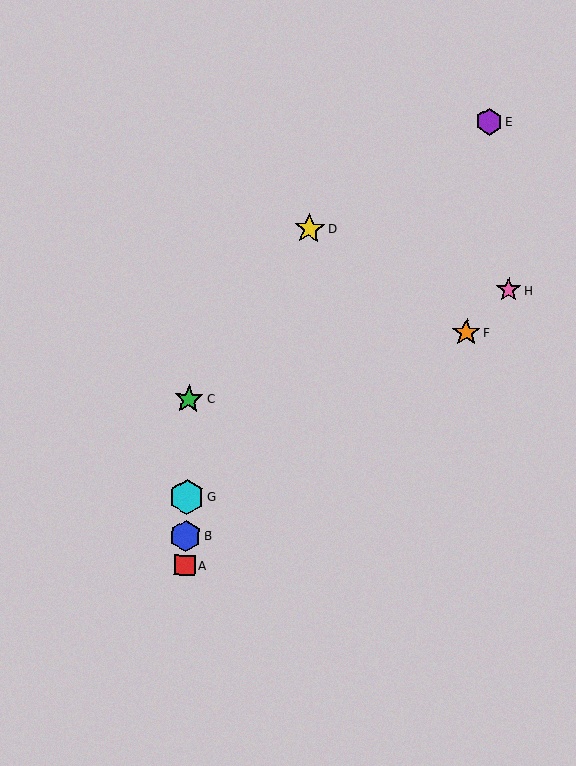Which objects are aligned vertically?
Objects A, B, C, G are aligned vertically.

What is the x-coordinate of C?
Object C is at x≈189.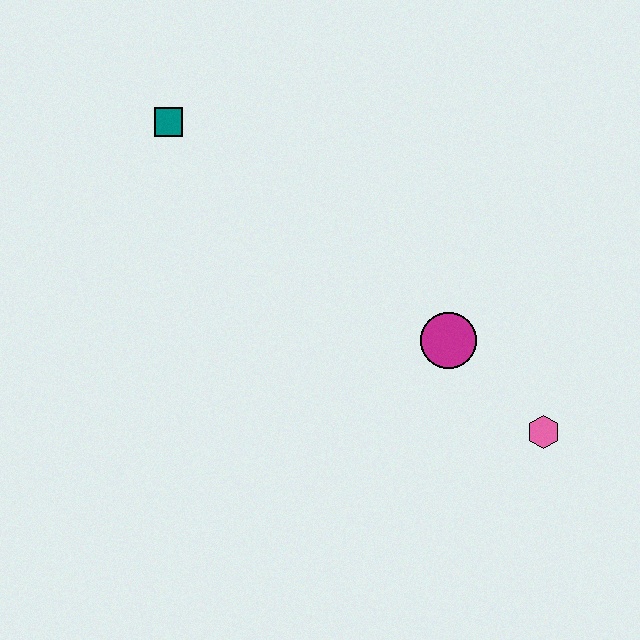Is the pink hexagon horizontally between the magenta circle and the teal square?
No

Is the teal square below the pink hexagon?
No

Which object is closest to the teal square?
The magenta circle is closest to the teal square.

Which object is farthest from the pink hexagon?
The teal square is farthest from the pink hexagon.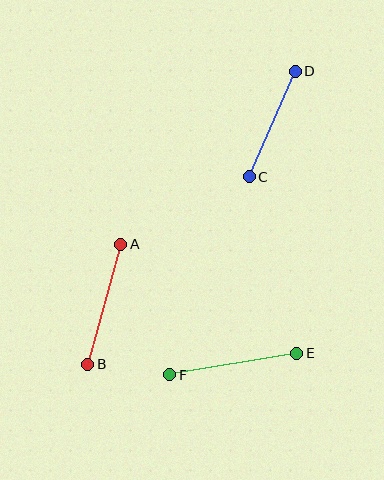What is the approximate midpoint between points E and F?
The midpoint is at approximately (233, 364) pixels.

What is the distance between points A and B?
The distance is approximately 125 pixels.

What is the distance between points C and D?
The distance is approximately 115 pixels.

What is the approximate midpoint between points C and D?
The midpoint is at approximately (272, 124) pixels.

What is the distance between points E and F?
The distance is approximately 129 pixels.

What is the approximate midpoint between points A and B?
The midpoint is at approximately (104, 304) pixels.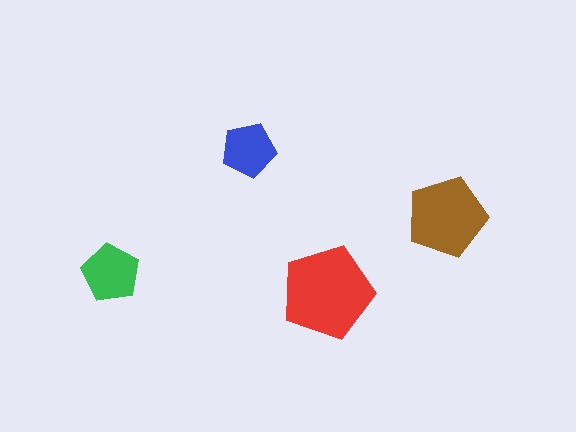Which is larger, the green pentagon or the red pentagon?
The red one.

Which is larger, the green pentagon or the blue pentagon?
The green one.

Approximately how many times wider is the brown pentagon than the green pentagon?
About 1.5 times wider.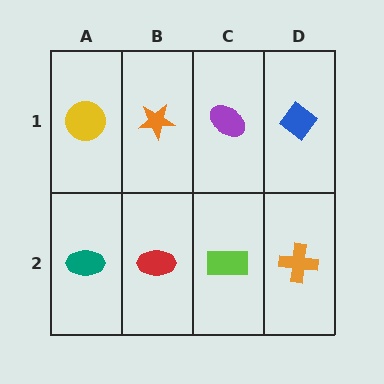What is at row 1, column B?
An orange star.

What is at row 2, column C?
A lime rectangle.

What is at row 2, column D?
An orange cross.